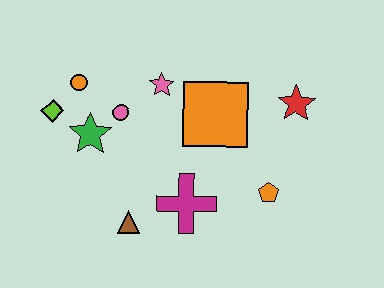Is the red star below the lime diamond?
No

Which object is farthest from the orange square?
The lime diamond is farthest from the orange square.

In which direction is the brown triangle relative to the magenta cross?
The brown triangle is to the left of the magenta cross.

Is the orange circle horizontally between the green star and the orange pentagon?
No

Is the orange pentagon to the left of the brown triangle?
No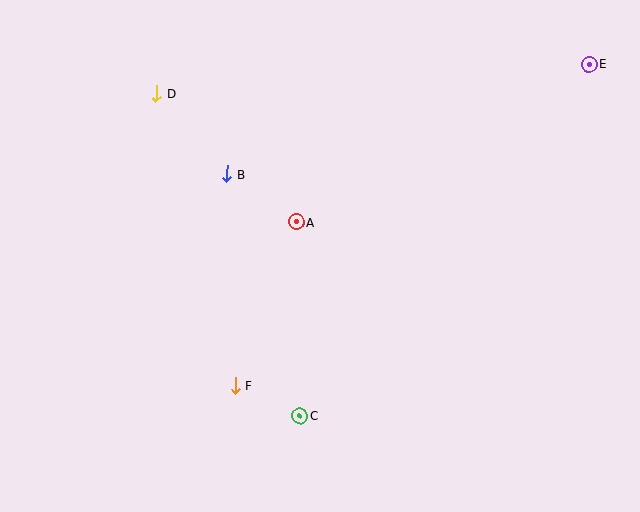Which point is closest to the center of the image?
Point A at (296, 222) is closest to the center.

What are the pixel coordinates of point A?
Point A is at (296, 222).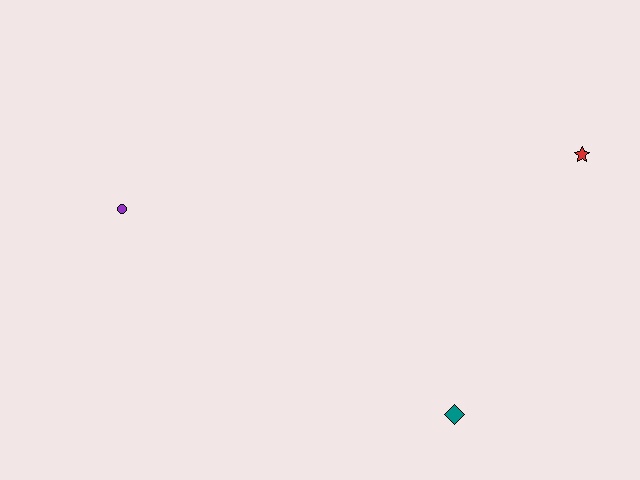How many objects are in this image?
There are 3 objects.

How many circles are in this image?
There is 1 circle.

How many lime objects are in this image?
There are no lime objects.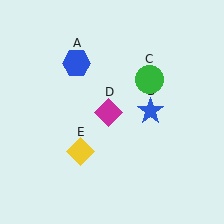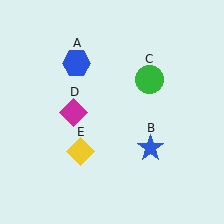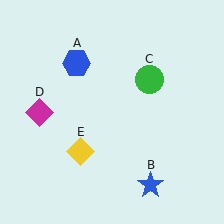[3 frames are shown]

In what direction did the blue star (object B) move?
The blue star (object B) moved down.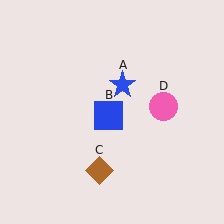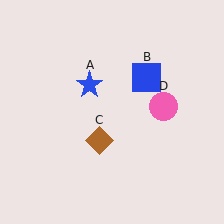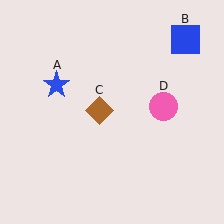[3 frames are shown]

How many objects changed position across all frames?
3 objects changed position: blue star (object A), blue square (object B), brown diamond (object C).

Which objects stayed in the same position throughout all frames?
Pink circle (object D) remained stationary.